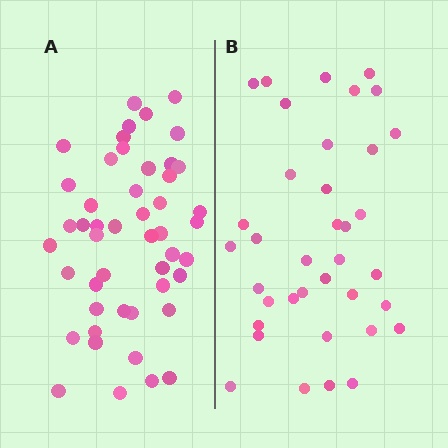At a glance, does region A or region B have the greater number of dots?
Region A (the left region) has more dots.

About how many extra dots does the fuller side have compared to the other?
Region A has roughly 12 or so more dots than region B.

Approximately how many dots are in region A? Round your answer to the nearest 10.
About 50 dots. (The exact count is 48, which rounds to 50.)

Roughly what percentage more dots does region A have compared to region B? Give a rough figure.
About 30% more.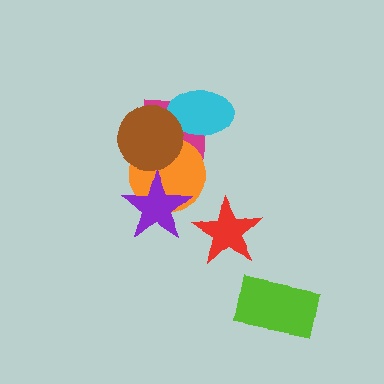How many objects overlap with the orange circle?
3 objects overlap with the orange circle.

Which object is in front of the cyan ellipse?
The brown circle is in front of the cyan ellipse.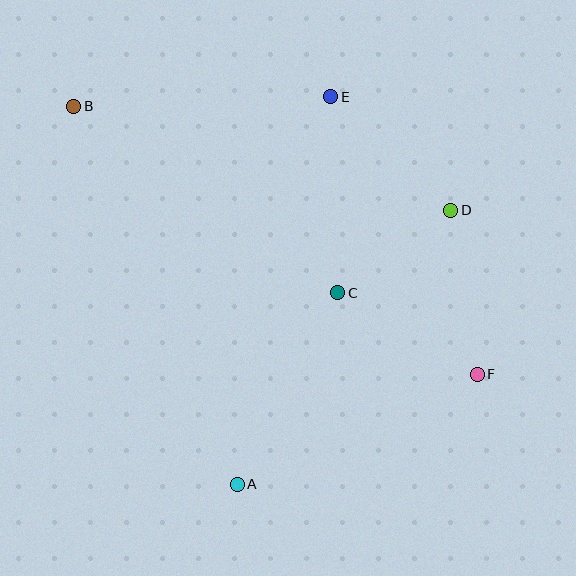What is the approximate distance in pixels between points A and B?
The distance between A and B is approximately 412 pixels.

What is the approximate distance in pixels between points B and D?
The distance between B and D is approximately 391 pixels.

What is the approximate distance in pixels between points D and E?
The distance between D and E is approximately 165 pixels.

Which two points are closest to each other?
Points C and D are closest to each other.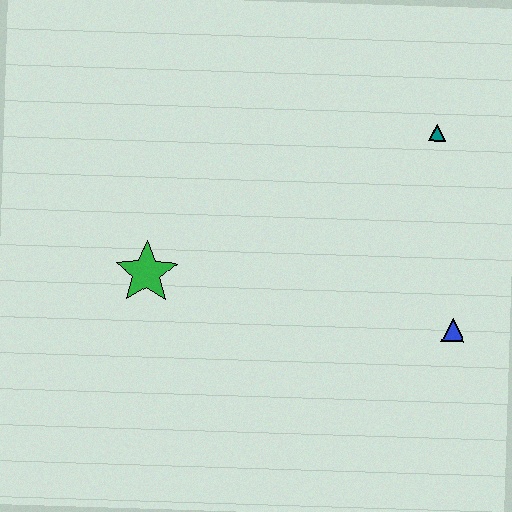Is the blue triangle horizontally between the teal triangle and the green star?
No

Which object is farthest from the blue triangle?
The green star is farthest from the blue triangle.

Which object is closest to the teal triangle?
The blue triangle is closest to the teal triangle.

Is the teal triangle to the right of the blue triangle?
No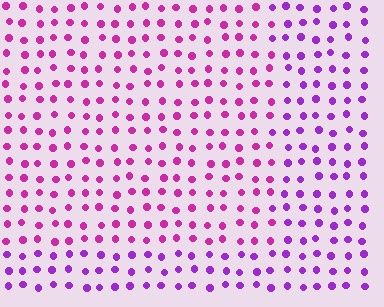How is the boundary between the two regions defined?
The boundary is defined purely by a slight shift in hue (about 32 degrees). Spacing, size, and orientation are identical on both sides.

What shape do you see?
I see a rectangle.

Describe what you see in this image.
The image is filled with small purple elements in a uniform arrangement. A rectangle-shaped region is visible where the elements are tinted to a slightly different hue, forming a subtle color boundary.